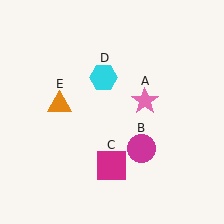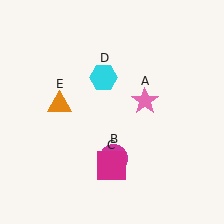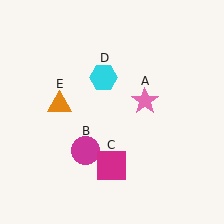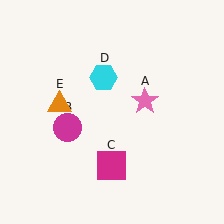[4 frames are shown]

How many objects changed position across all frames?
1 object changed position: magenta circle (object B).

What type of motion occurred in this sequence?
The magenta circle (object B) rotated clockwise around the center of the scene.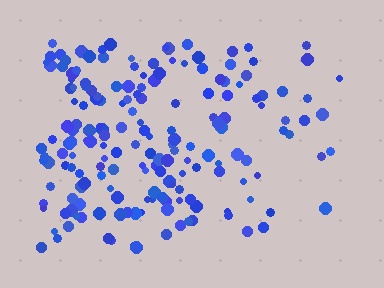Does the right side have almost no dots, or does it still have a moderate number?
Still a moderate number, just noticeably fewer than the left.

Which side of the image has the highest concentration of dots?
The left.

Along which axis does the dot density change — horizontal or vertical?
Horizontal.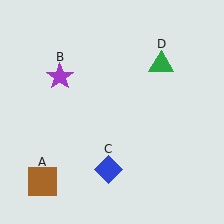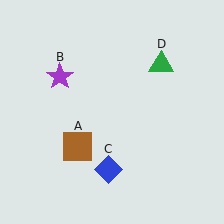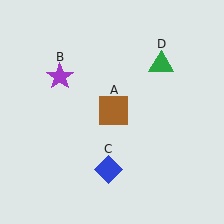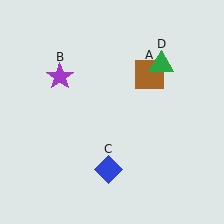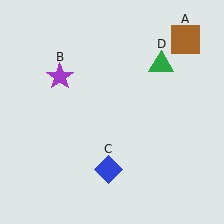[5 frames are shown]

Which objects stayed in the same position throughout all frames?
Purple star (object B) and blue diamond (object C) and green triangle (object D) remained stationary.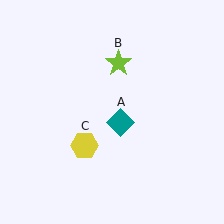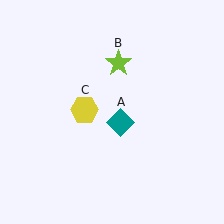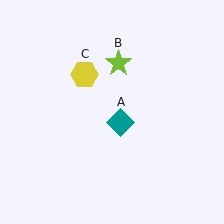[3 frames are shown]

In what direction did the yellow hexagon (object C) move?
The yellow hexagon (object C) moved up.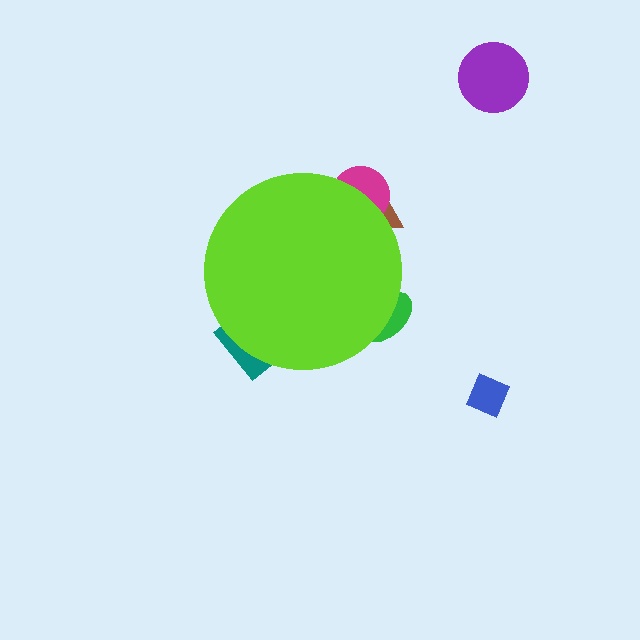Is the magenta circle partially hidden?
Yes, the magenta circle is partially hidden behind the lime circle.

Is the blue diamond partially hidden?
No, the blue diamond is fully visible.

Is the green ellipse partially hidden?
Yes, the green ellipse is partially hidden behind the lime circle.